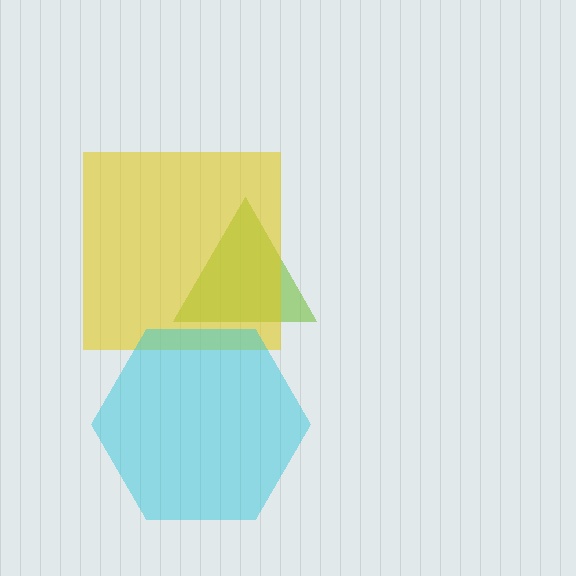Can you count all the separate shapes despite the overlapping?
Yes, there are 3 separate shapes.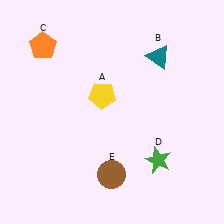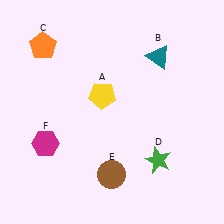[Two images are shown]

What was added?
A magenta hexagon (F) was added in Image 2.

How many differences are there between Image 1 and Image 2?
There is 1 difference between the two images.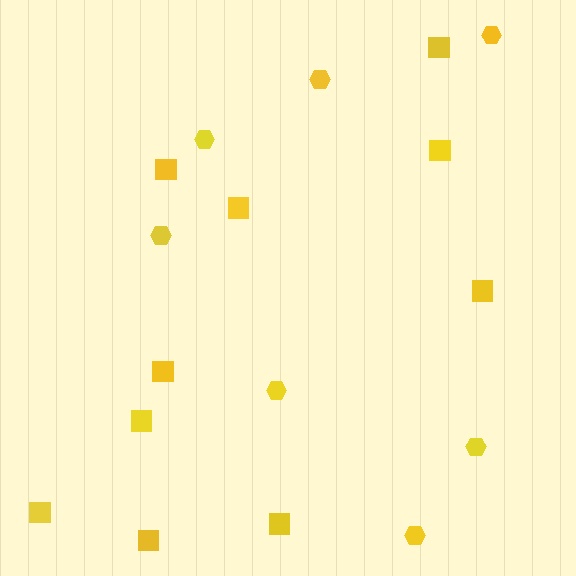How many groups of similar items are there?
There are 2 groups: one group of squares (10) and one group of hexagons (7).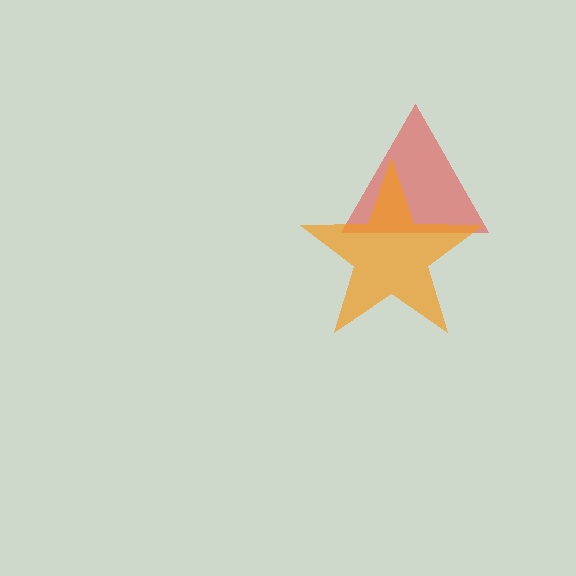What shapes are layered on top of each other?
The layered shapes are: a red triangle, an orange star.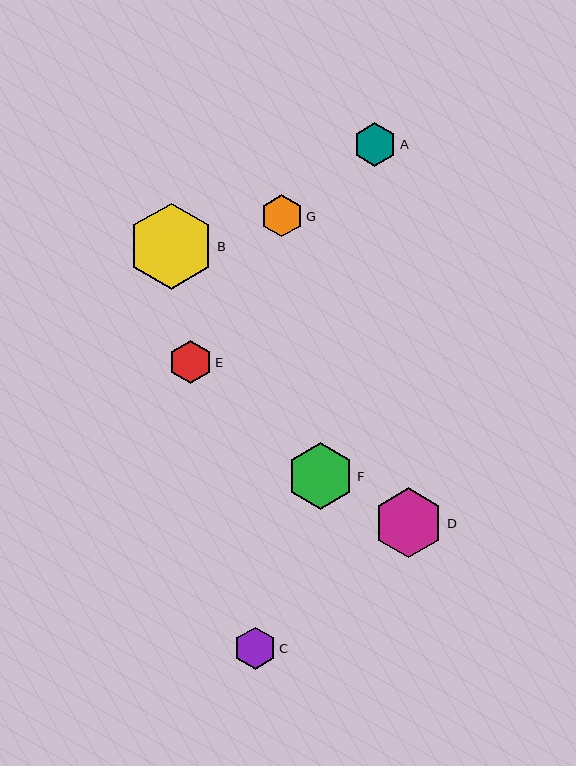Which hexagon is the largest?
Hexagon B is the largest with a size of approximately 86 pixels.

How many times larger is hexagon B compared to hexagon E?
Hexagon B is approximately 2.0 times the size of hexagon E.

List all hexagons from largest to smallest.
From largest to smallest: B, D, F, E, A, G, C.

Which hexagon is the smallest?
Hexagon C is the smallest with a size of approximately 42 pixels.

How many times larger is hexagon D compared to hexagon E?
Hexagon D is approximately 1.6 times the size of hexagon E.